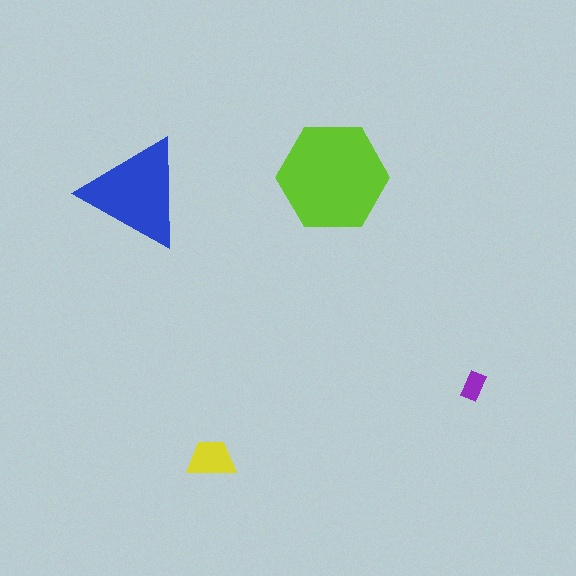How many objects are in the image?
There are 4 objects in the image.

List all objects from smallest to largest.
The purple rectangle, the yellow trapezoid, the blue triangle, the lime hexagon.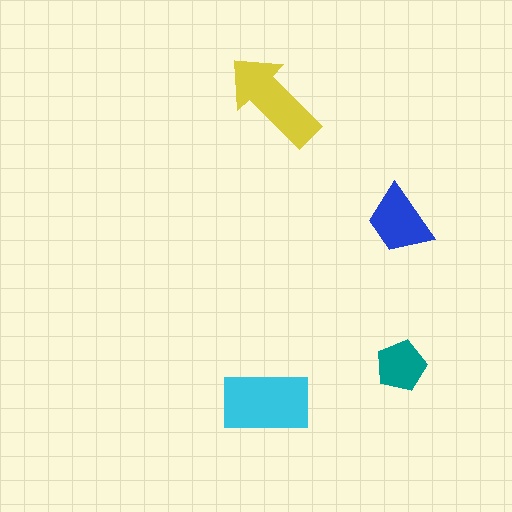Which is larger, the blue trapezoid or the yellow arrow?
The yellow arrow.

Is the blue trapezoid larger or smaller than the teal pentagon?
Larger.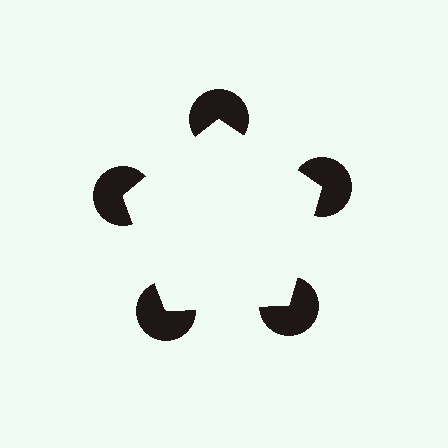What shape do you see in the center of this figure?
An illusory pentagon — its edges are inferred from the aligned wedge cuts in the pac-man discs, not physically drawn.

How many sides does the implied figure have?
5 sides.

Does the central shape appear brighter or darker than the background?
It typically appears slightly brighter than the background, even though no actual brightness change is drawn.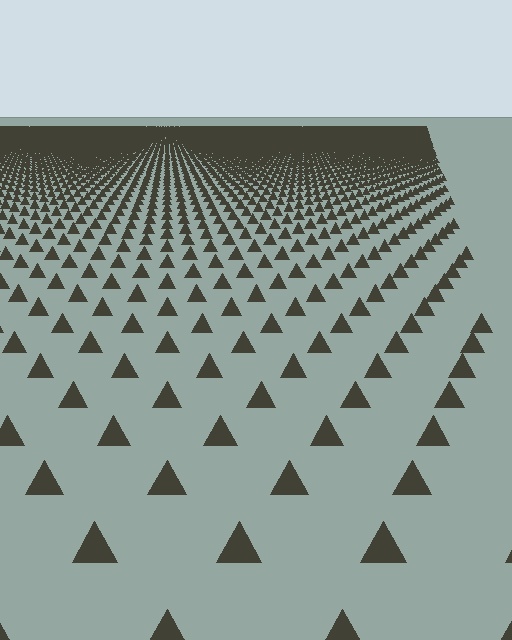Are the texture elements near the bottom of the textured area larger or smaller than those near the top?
Larger. Near the bottom, elements are closer to the viewer and appear at a bigger on-screen size.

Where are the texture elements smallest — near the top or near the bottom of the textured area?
Near the top.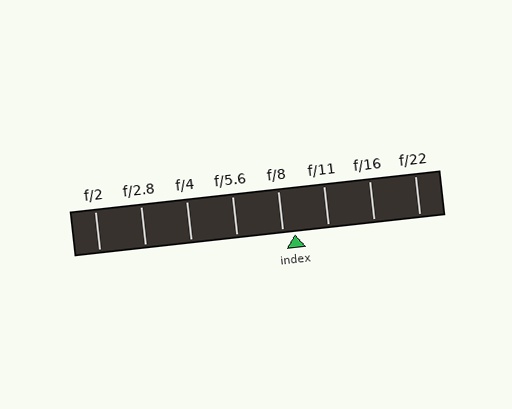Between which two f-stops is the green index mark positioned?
The index mark is between f/8 and f/11.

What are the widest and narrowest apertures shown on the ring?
The widest aperture shown is f/2 and the narrowest is f/22.